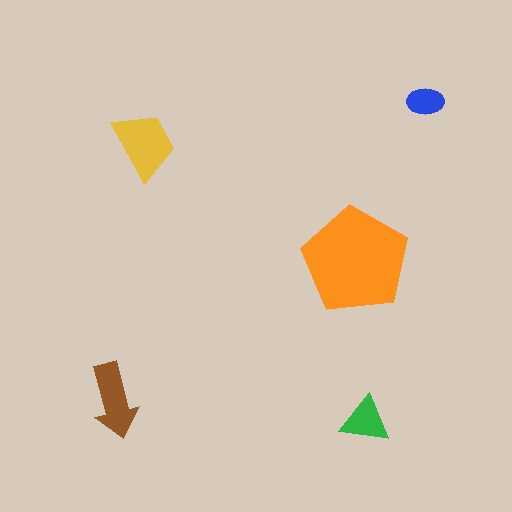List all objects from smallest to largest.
The blue ellipse, the green triangle, the brown arrow, the yellow trapezoid, the orange pentagon.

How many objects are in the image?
There are 5 objects in the image.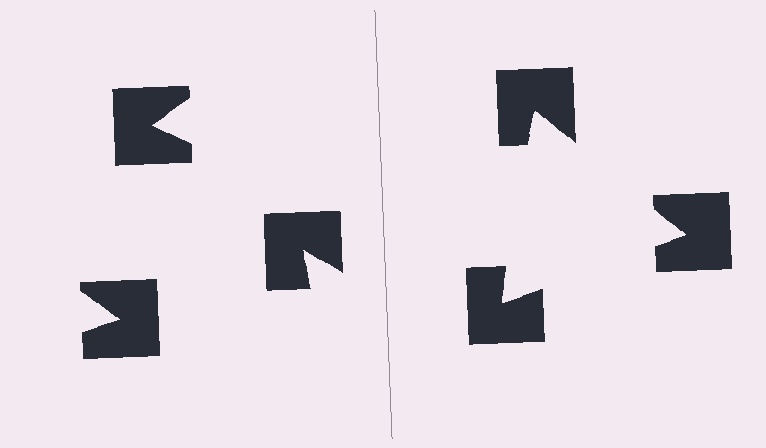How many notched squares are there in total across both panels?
6 — 3 on each side.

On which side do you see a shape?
An illusory triangle appears on the right side. On the left side the wedge cuts are rotated, so no coherent shape forms.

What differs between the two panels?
The notched squares are positioned identically on both sides; only the wedge orientations differ. On the right they align to a triangle; on the left they are misaligned.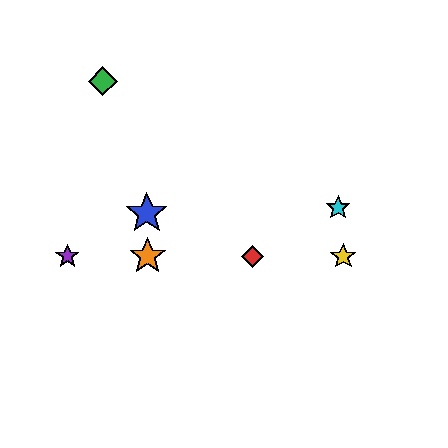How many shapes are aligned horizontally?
4 shapes (the red diamond, the yellow star, the purple star, the orange star) are aligned horizontally.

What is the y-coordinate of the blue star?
The blue star is at y≈213.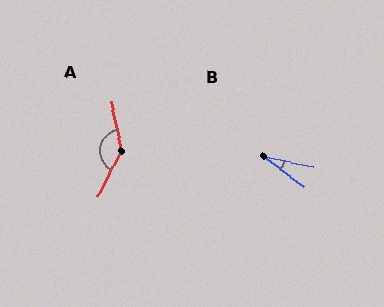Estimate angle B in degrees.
Approximately 24 degrees.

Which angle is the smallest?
B, at approximately 24 degrees.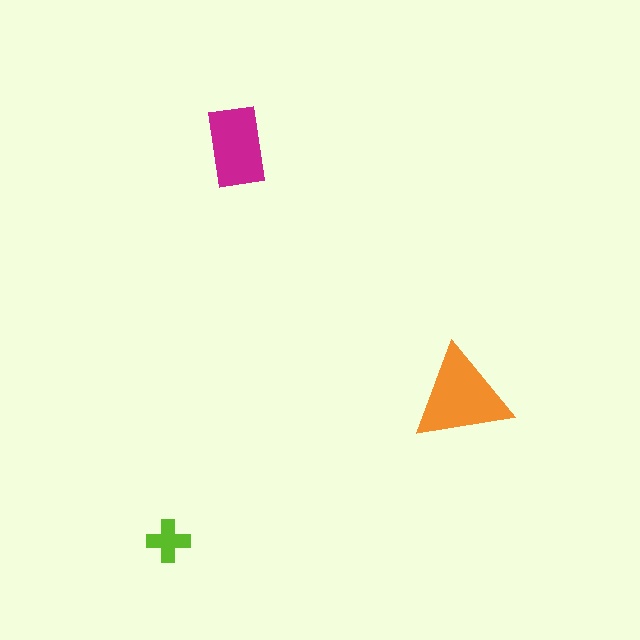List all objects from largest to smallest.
The orange triangle, the magenta rectangle, the lime cross.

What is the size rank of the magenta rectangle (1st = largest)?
2nd.